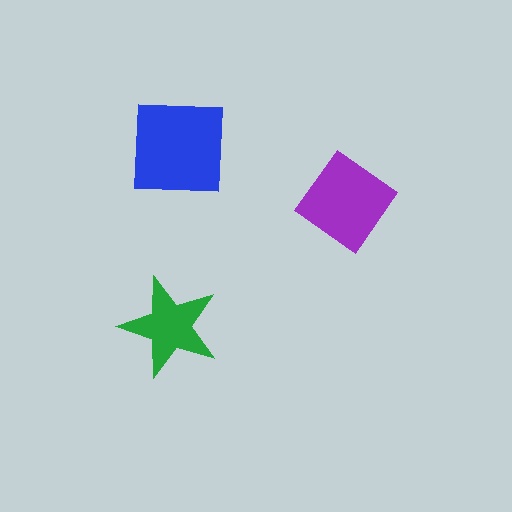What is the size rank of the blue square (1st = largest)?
1st.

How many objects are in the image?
There are 3 objects in the image.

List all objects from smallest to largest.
The green star, the purple diamond, the blue square.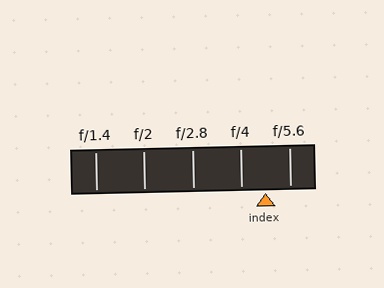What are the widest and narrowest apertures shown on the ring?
The widest aperture shown is f/1.4 and the narrowest is f/5.6.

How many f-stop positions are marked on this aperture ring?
There are 5 f-stop positions marked.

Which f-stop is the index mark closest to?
The index mark is closest to f/4.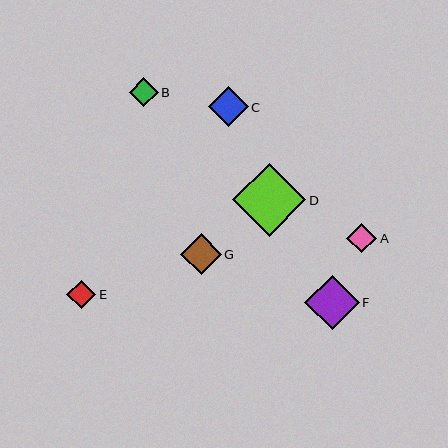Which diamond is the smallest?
Diamond E is the smallest with a size of approximately 29 pixels.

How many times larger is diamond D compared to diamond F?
Diamond D is approximately 1.3 times the size of diamond F.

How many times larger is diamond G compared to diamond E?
Diamond G is approximately 1.4 times the size of diamond E.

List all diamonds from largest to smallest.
From largest to smallest: D, F, G, C, A, B, E.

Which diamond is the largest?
Diamond D is the largest with a size of approximately 73 pixels.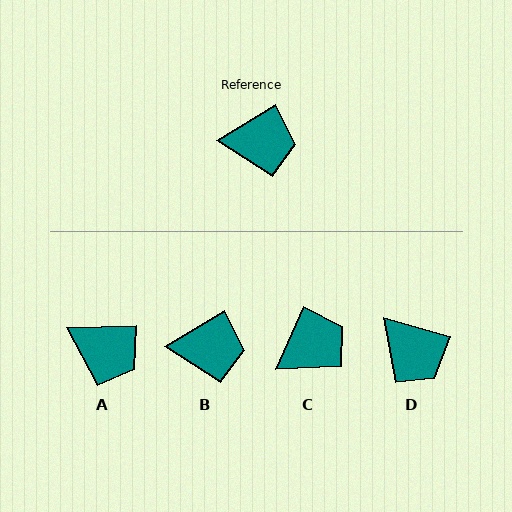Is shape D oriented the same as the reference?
No, it is off by about 48 degrees.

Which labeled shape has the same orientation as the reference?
B.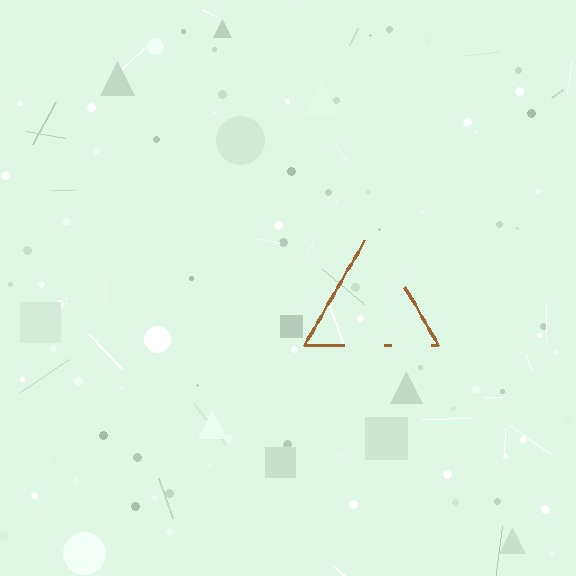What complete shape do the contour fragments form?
The contour fragments form a triangle.